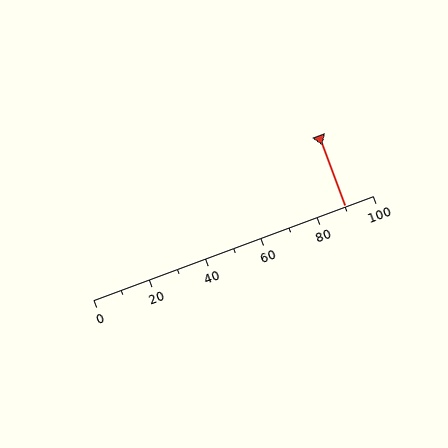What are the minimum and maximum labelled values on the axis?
The axis runs from 0 to 100.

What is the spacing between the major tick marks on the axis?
The major ticks are spaced 20 apart.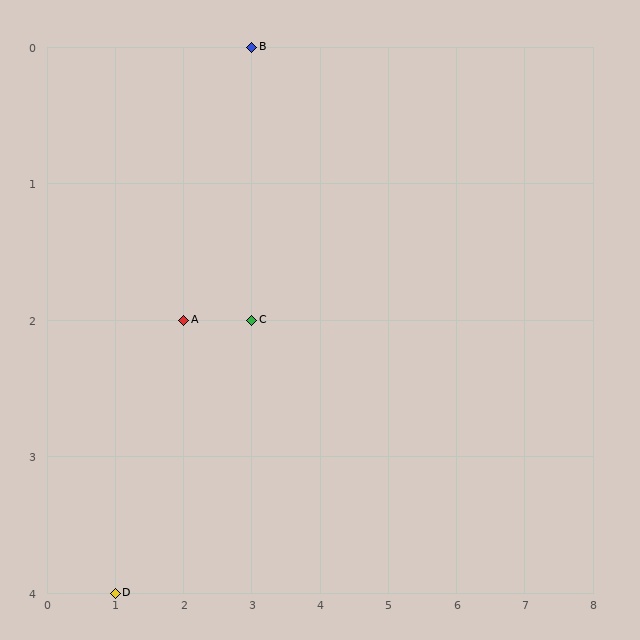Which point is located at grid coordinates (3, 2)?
Point C is at (3, 2).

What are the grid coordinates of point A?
Point A is at grid coordinates (2, 2).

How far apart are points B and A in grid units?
Points B and A are 1 column and 2 rows apart (about 2.2 grid units diagonally).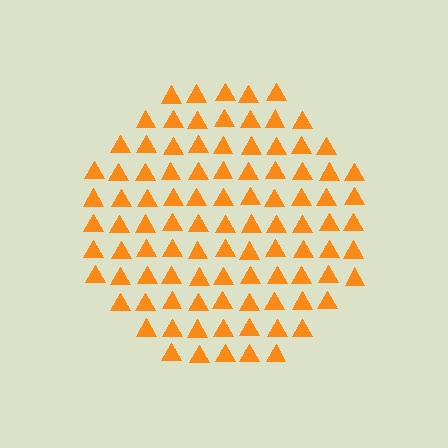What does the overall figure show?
The overall figure shows a circle.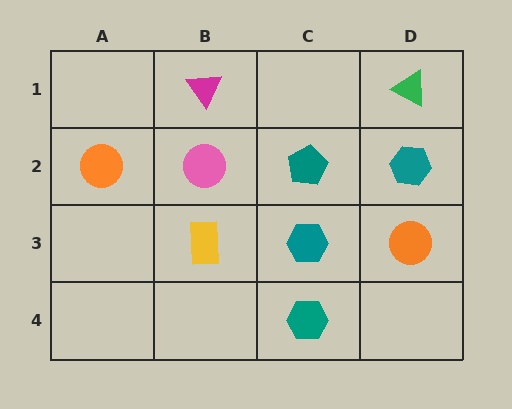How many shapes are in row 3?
3 shapes.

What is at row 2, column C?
A teal pentagon.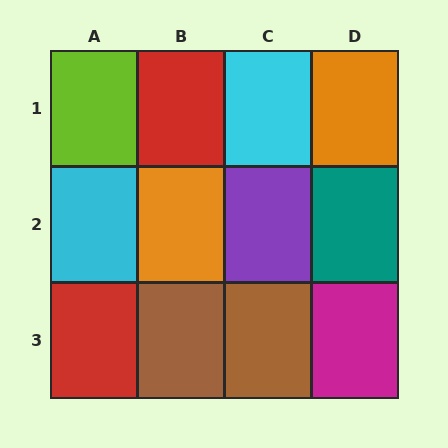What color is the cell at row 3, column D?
Magenta.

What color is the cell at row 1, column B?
Red.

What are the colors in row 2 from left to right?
Cyan, orange, purple, teal.